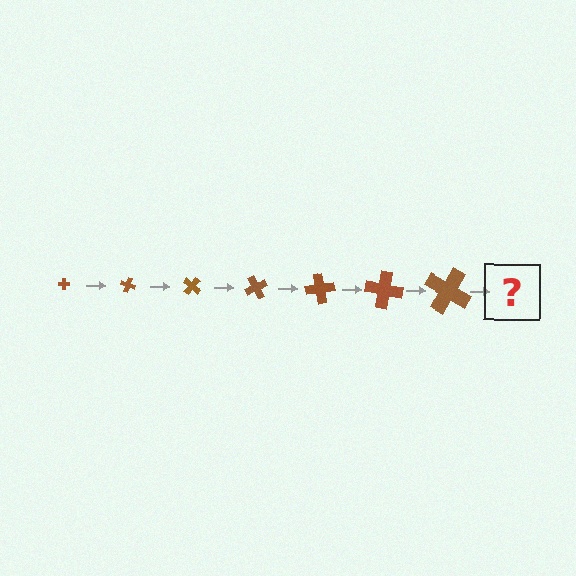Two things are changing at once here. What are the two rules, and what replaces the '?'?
The two rules are that the cross grows larger each step and it rotates 20 degrees each step. The '?' should be a cross, larger than the previous one and rotated 140 degrees from the start.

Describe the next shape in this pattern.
It should be a cross, larger than the previous one and rotated 140 degrees from the start.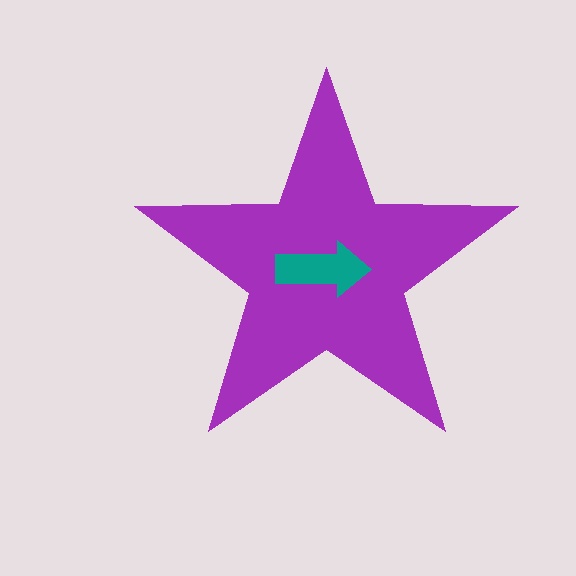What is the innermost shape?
The teal arrow.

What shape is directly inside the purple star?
The teal arrow.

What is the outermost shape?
The purple star.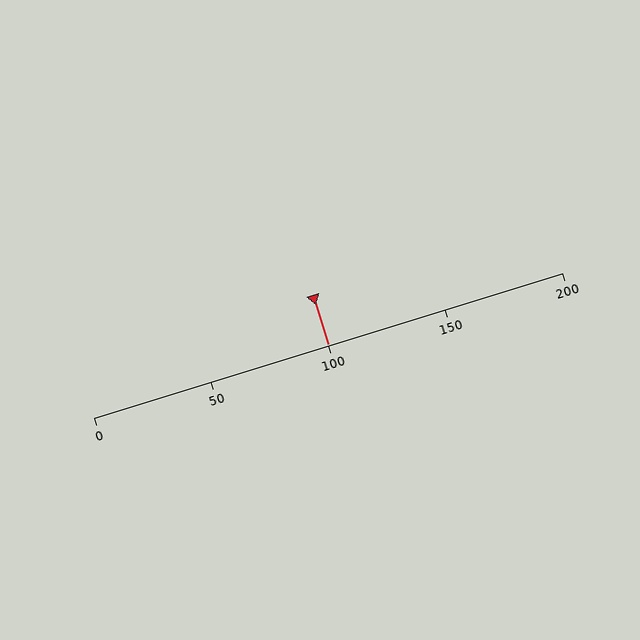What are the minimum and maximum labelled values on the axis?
The axis runs from 0 to 200.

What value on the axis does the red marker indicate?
The marker indicates approximately 100.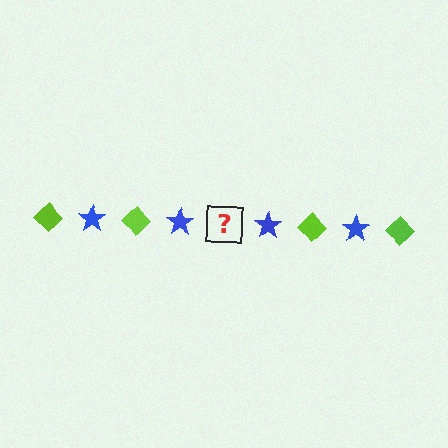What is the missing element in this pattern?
The missing element is a lime diamond.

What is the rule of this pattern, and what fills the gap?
The rule is that the pattern alternates between lime diamond and blue star. The gap should be filled with a lime diamond.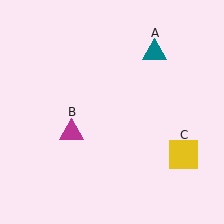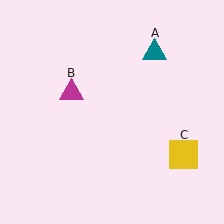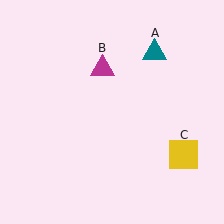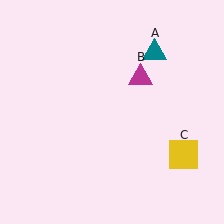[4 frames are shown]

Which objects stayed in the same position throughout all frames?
Teal triangle (object A) and yellow square (object C) remained stationary.